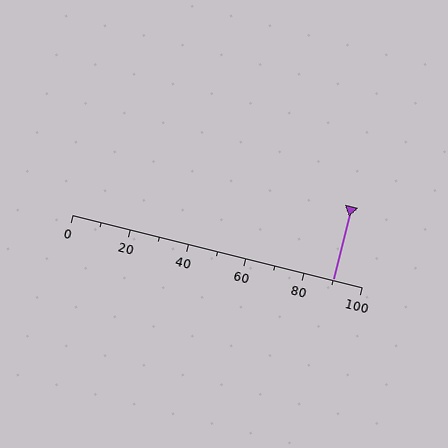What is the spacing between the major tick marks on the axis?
The major ticks are spaced 20 apart.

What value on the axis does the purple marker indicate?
The marker indicates approximately 90.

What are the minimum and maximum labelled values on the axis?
The axis runs from 0 to 100.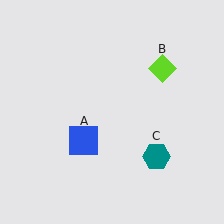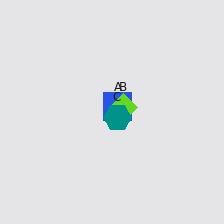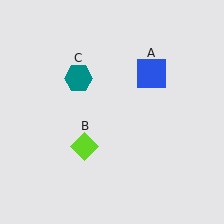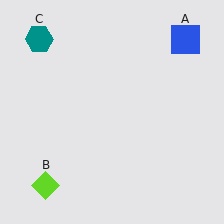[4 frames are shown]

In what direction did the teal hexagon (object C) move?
The teal hexagon (object C) moved up and to the left.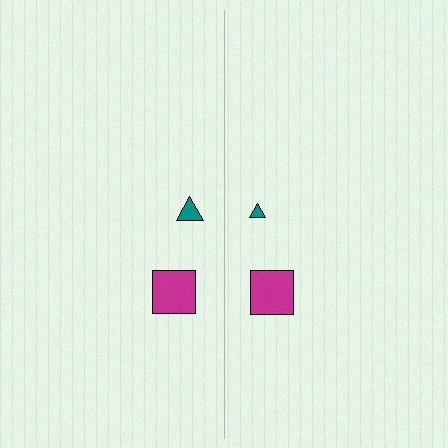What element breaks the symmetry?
The teal triangle on the right side has a different size than its mirror counterpart.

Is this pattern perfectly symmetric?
No, the pattern is not perfectly symmetric. The teal triangle on the right side has a different size than its mirror counterpart.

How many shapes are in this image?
There are 4 shapes in this image.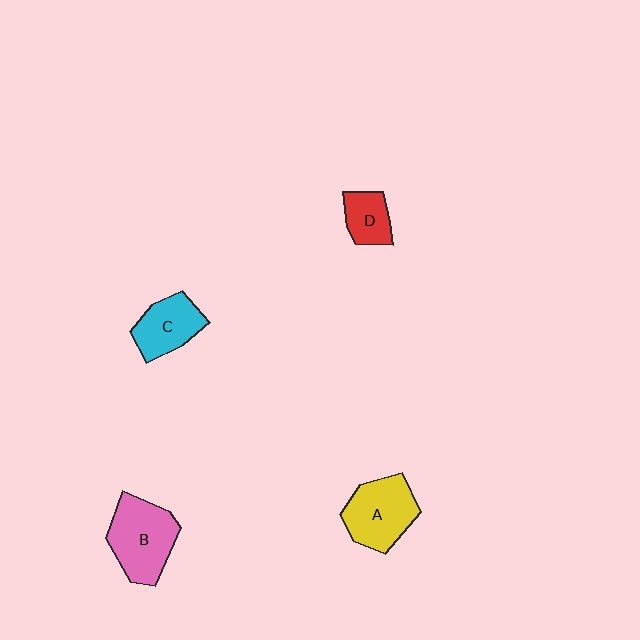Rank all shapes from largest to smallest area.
From largest to smallest: B (pink), A (yellow), C (cyan), D (red).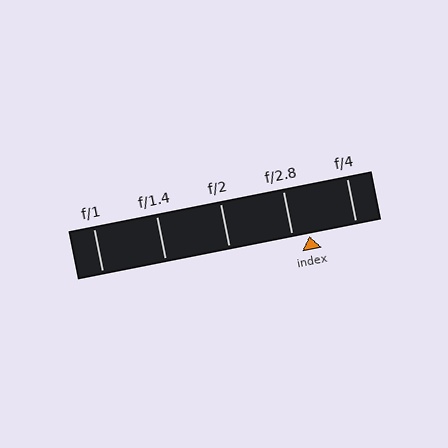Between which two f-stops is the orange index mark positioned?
The index mark is between f/2.8 and f/4.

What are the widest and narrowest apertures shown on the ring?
The widest aperture shown is f/1 and the narrowest is f/4.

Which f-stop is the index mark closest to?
The index mark is closest to f/2.8.